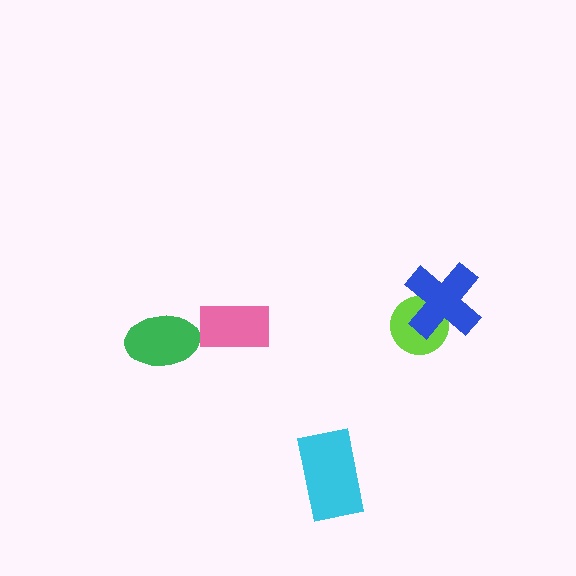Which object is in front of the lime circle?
The blue cross is in front of the lime circle.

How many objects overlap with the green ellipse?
0 objects overlap with the green ellipse.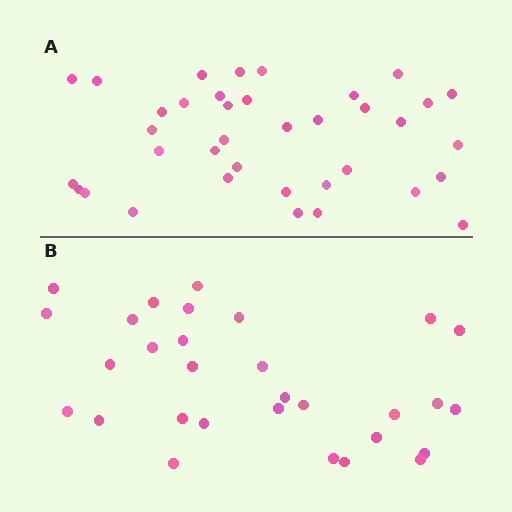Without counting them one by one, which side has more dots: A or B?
Region A (the top region) has more dots.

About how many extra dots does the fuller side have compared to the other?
Region A has roughly 8 or so more dots than region B.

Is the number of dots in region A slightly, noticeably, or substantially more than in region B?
Region A has only slightly more — the two regions are fairly close. The ratio is roughly 1.2 to 1.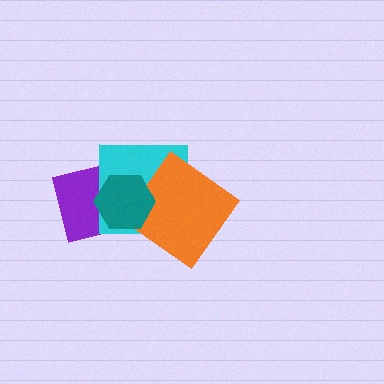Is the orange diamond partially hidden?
Yes, it is partially covered by another shape.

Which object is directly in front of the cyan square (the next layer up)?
The orange diamond is directly in front of the cyan square.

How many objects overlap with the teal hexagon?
3 objects overlap with the teal hexagon.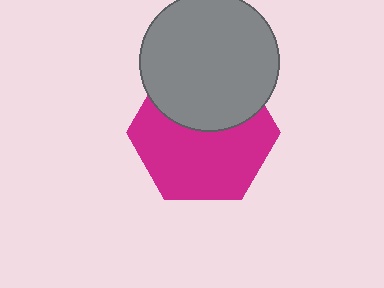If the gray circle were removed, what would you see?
You would see the complete magenta hexagon.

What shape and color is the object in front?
The object in front is a gray circle.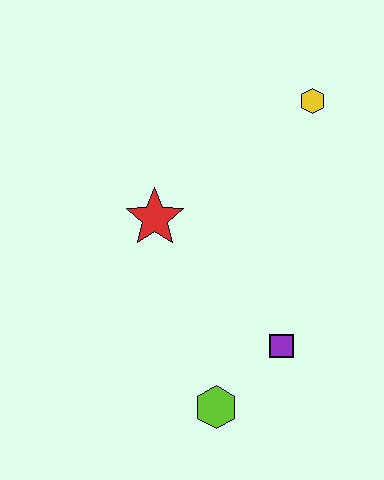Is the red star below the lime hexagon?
No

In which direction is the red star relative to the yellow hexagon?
The red star is to the left of the yellow hexagon.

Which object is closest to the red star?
The purple square is closest to the red star.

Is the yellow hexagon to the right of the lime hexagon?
Yes